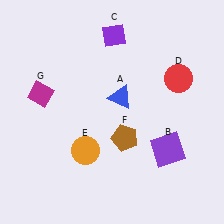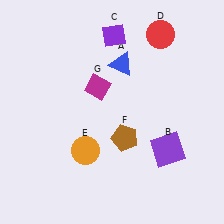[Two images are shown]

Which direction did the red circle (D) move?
The red circle (D) moved up.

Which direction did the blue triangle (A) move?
The blue triangle (A) moved up.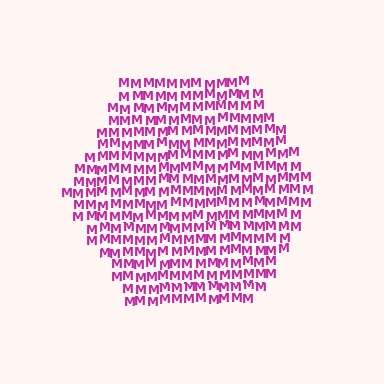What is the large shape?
The large shape is a hexagon.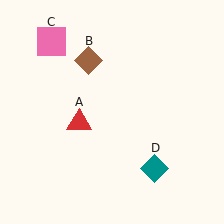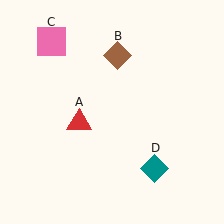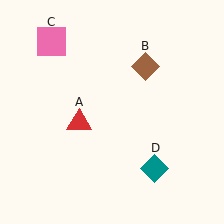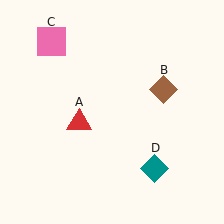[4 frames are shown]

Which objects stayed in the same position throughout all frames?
Red triangle (object A) and pink square (object C) and teal diamond (object D) remained stationary.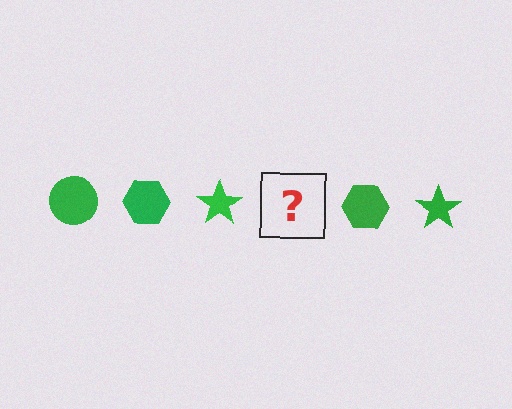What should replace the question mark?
The question mark should be replaced with a green circle.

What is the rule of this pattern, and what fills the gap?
The rule is that the pattern cycles through circle, hexagon, star shapes in green. The gap should be filled with a green circle.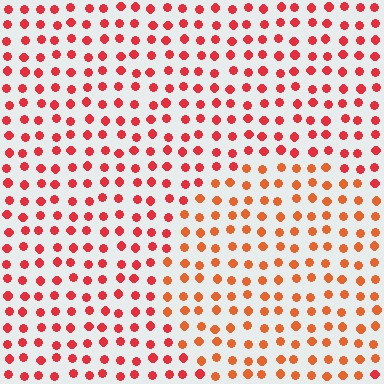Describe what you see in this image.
The image is filled with small red elements in a uniform arrangement. A circle-shaped region is visible where the elements are tinted to a slightly different hue, forming a subtle color boundary.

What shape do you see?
I see a circle.